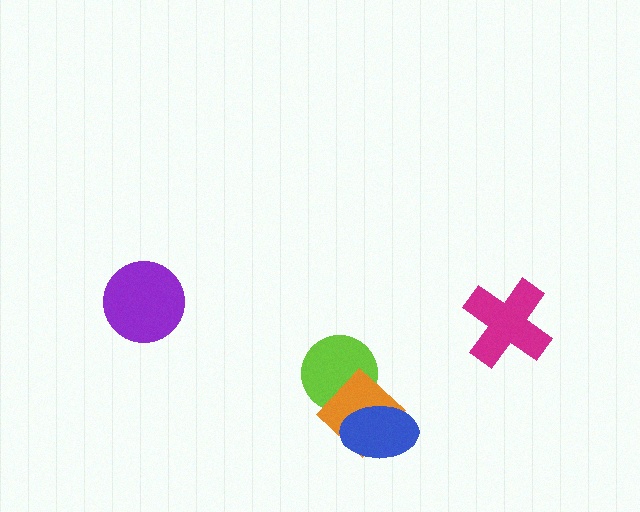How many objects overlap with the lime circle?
1 object overlaps with the lime circle.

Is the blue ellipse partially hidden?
No, no other shape covers it.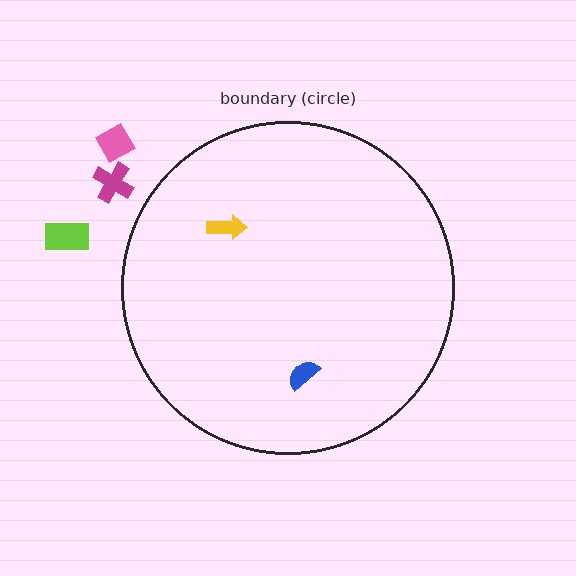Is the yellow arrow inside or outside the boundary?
Inside.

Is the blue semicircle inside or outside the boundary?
Inside.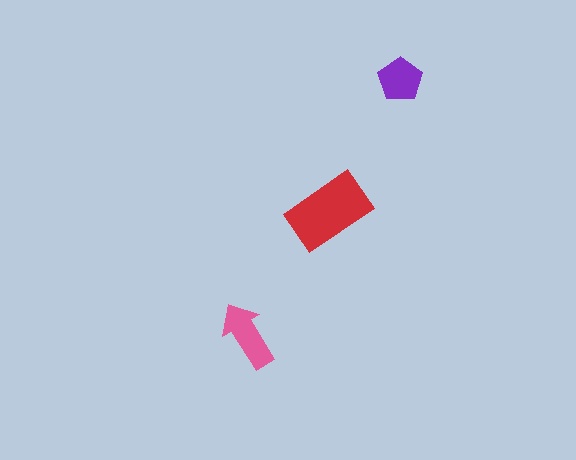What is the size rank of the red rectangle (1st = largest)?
1st.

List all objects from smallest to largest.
The purple pentagon, the pink arrow, the red rectangle.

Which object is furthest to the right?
The purple pentagon is rightmost.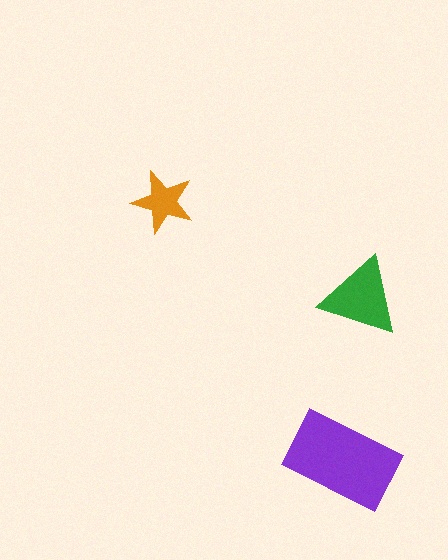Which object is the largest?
The purple rectangle.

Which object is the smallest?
The orange star.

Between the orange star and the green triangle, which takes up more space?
The green triangle.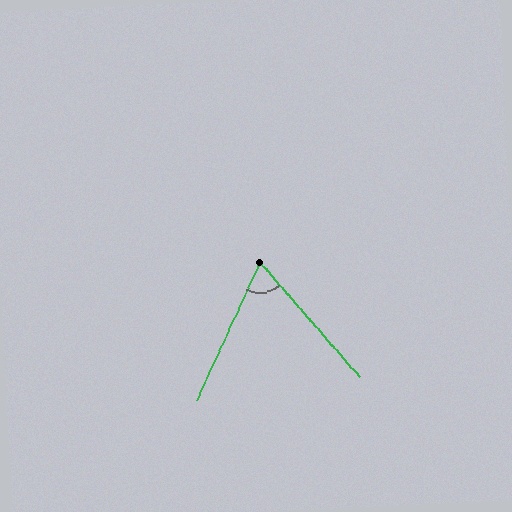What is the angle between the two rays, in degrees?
Approximately 66 degrees.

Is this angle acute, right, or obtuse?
It is acute.